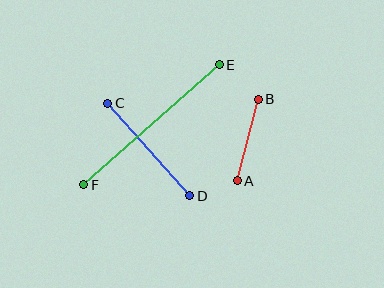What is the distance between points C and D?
The distance is approximately 123 pixels.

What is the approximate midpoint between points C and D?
The midpoint is at approximately (149, 150) pixels.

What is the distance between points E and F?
The distance is approximately 181 pixels.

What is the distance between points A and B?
The distance is approximately 84 pixels.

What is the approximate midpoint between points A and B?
The midpoint is at approximately (248, 140) pixels.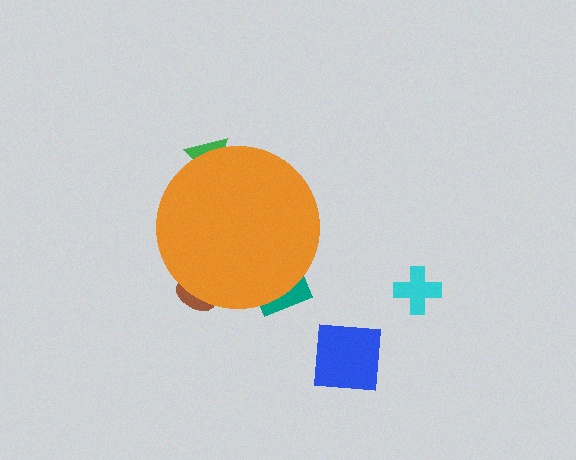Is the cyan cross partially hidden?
No, the cyan cross is fully visible.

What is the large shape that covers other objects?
An orange circle.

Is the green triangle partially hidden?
Yes, the green triangle is partially hidden behind the orange circle.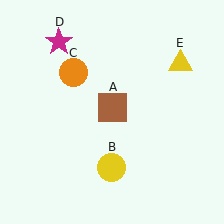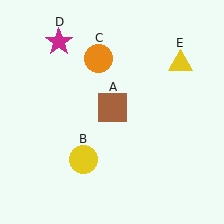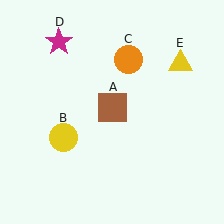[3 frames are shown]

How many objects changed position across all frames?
2 objects changed position: yellow circle (object B), orange circle (object C).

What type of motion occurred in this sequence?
The yellow circle (object B), orange circle (object C) rotated clockwise around the center of the scene.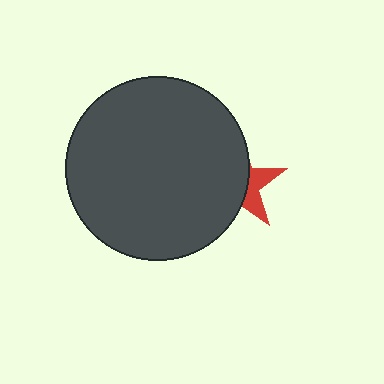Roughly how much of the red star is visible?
A small part of it is visible (roughly 33%).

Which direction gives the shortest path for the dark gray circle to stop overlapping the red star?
Moving left gives the shortest separation.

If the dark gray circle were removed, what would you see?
You would see the complete red star.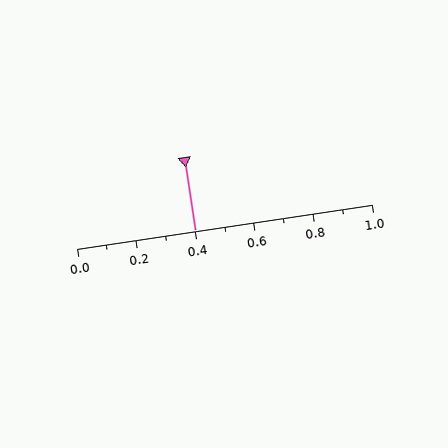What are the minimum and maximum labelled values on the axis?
The axis runs from 0.0 to 1.0.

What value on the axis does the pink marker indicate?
The marker indicates approximately 0.4.